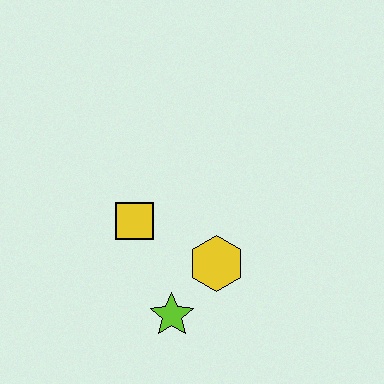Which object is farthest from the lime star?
The yellow square is farthest from the lime star.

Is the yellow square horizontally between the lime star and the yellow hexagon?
No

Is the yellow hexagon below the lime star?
No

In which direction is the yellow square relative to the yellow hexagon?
The yellow square is to the left of the yellow hexagon.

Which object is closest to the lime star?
The yellow hexagon is closest to the lime star.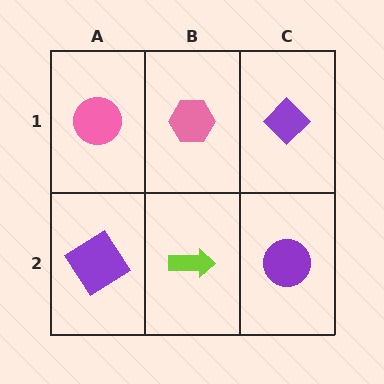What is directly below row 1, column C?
A purple circle.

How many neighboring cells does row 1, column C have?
2.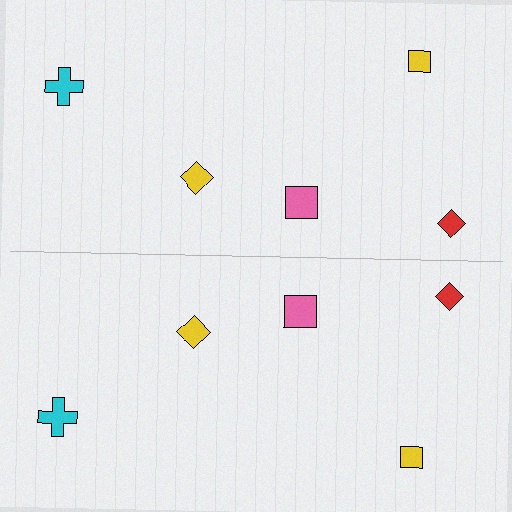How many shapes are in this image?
There are 10 shapes in this image.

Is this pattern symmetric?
Yes, this pattern has bilateral (reflection) symmetry.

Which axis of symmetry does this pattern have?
The pattern has a horizontal axis of symmetry running through the center of the image.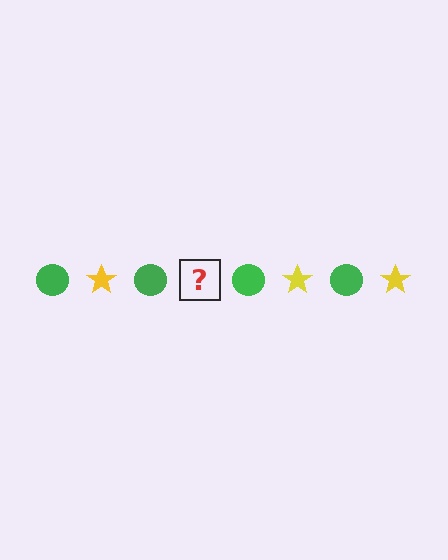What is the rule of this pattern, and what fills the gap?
The rule is that the pattern alternates between green circle and yellow star. The gap should be filled with a yellow star.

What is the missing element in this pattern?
The missing element is a yellow star.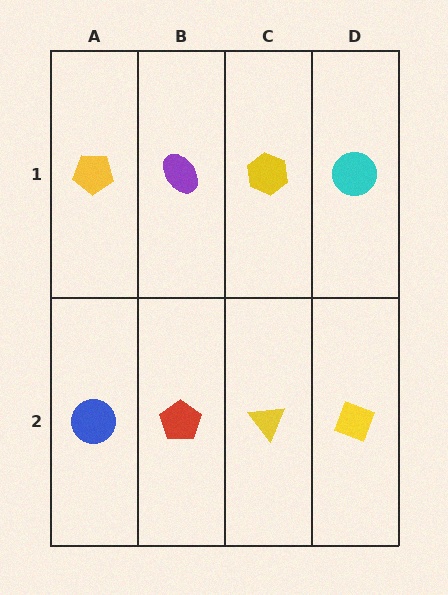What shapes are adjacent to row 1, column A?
A blue circle (row 2, column A), a purple ellipse (row 1, column B).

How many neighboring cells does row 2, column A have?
2.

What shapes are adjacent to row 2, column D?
A cyan circle (row 1, column D), a yellow triangle (row 2, column C).